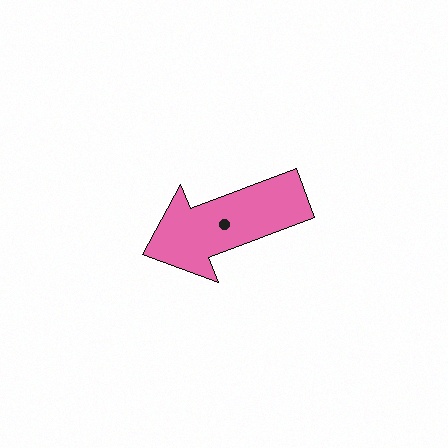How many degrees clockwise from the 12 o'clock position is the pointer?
Approximately 249 degrees.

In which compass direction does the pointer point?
West.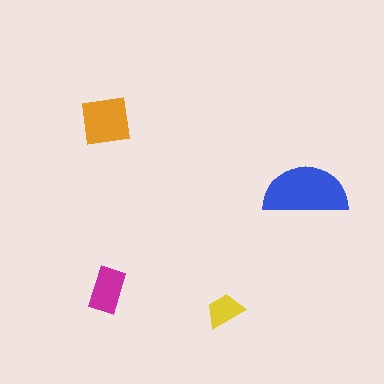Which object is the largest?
The blue semicircle.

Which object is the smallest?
The yellow trapezoid.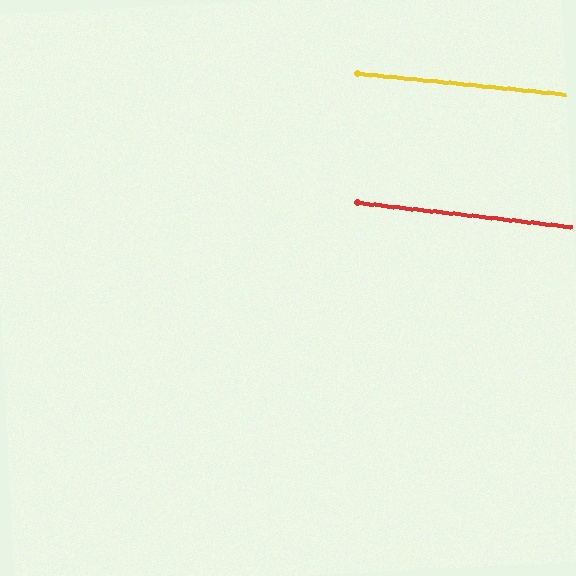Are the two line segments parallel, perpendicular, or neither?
Parallel — their directions differ by only 0.8°.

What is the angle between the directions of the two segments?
Approximately 1 degree.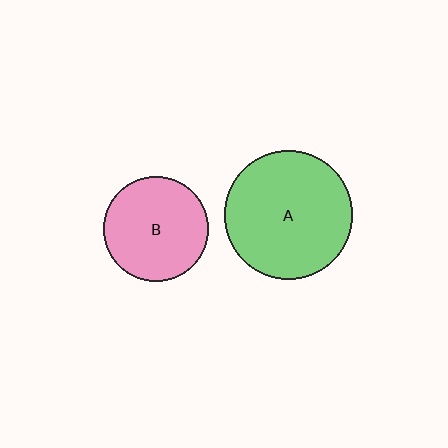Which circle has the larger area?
Circle A (green).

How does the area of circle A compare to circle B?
Approximately 1.5 times.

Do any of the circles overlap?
No, none of the circles overlap.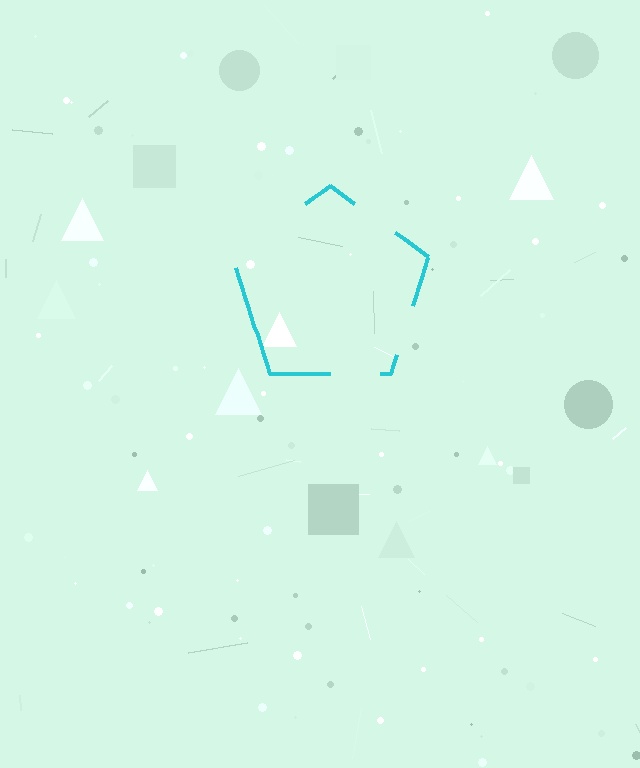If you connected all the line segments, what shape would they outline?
They would outline a pentagon.